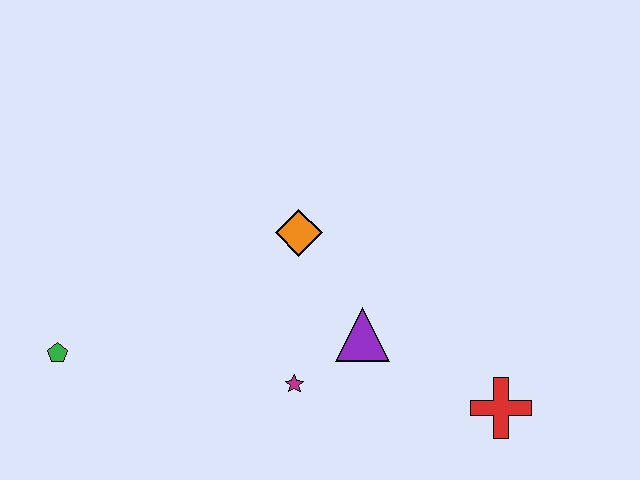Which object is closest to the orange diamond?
The purple triangle is closest to the orange diamond.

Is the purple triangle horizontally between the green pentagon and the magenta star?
No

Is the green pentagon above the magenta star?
Yes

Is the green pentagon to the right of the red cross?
No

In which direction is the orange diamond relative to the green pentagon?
The orange diamond is to the right of the green pentagon.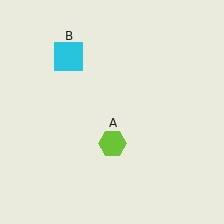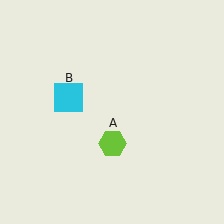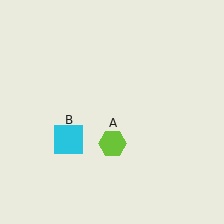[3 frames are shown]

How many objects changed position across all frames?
1 object changed position: cyan square (object B).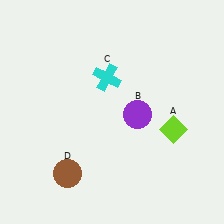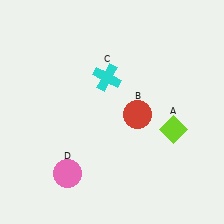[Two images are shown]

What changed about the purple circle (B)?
In Image 1, B is purple. In Image 2, it changed to red.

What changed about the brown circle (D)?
In Image 1, D is brown. In Image 2, it changed to pink.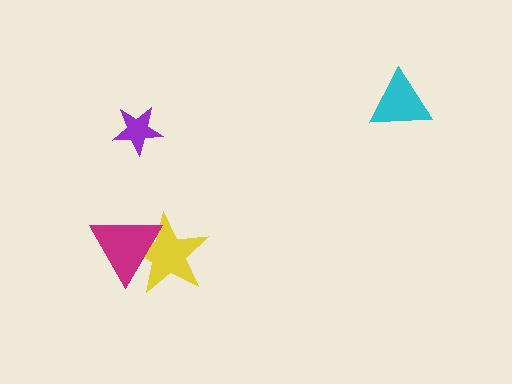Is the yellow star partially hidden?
Yes, it is partially covered by another shape.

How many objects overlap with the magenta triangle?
1 object overlaps with the magenta triangle.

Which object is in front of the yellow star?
The magenta triangle is in front of the yellow star.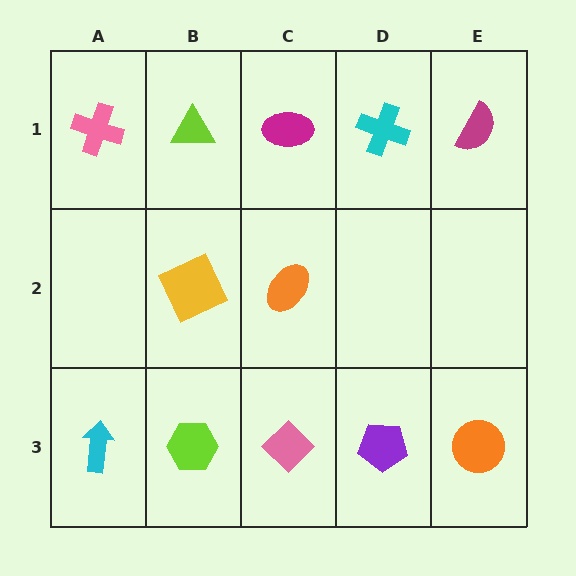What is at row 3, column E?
An orange circle.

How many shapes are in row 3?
5 shapes.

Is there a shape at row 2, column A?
No, that cell is empty.